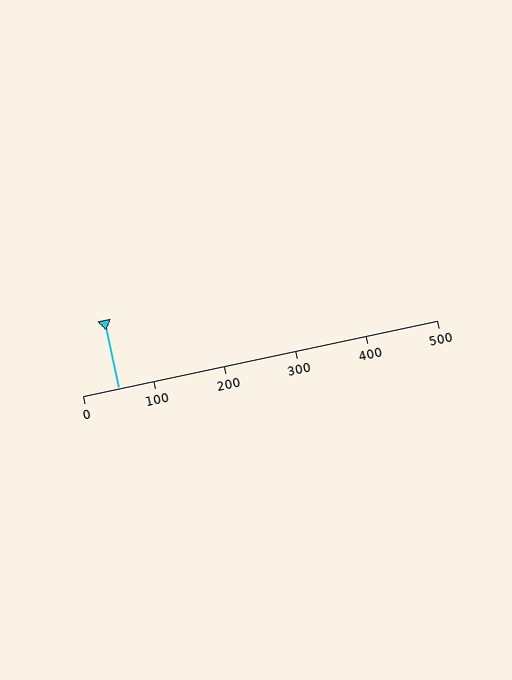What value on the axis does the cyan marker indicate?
The marker indicates approximately 50.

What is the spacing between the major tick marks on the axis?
The major ticks are spaced 100 apart.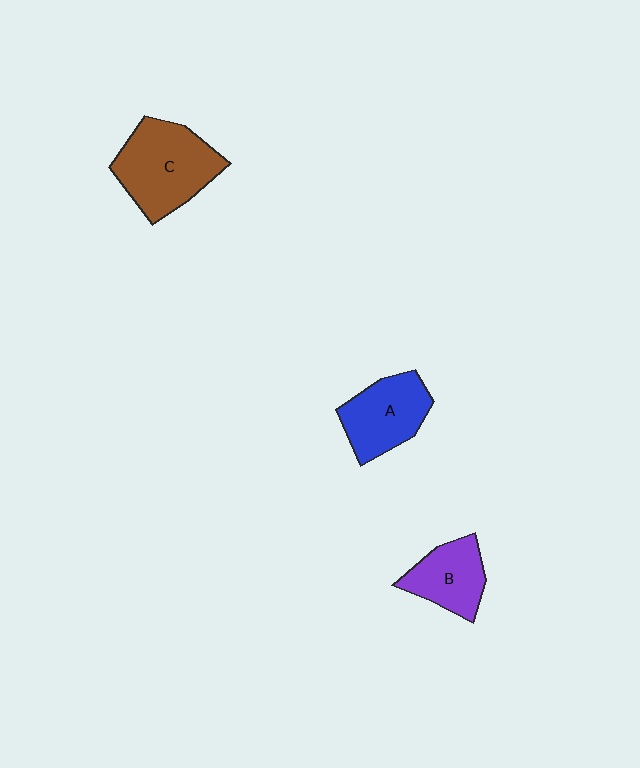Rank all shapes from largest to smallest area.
From largest to smallest: C (brown), A (blue), B (purple).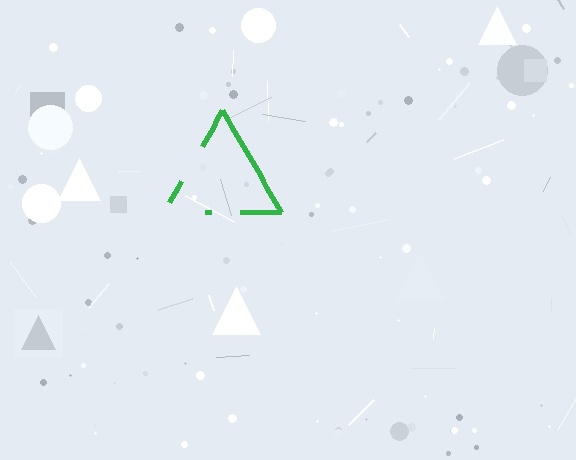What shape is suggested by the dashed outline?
The dashed outline suggests a triangle.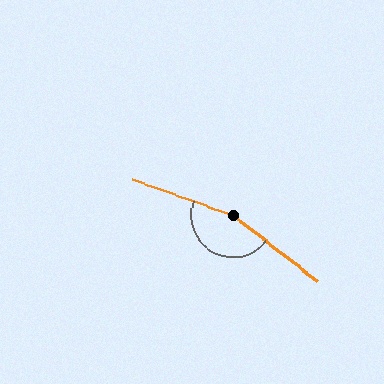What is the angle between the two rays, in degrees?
Approximately 162 degrees.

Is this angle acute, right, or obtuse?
It is obtuse.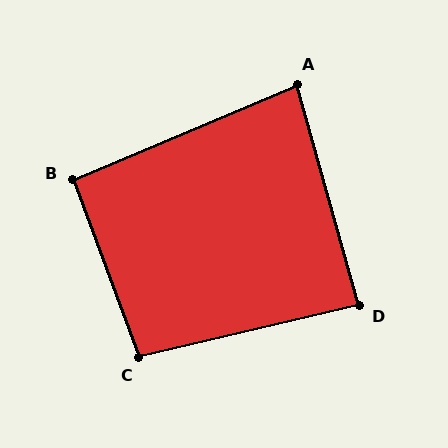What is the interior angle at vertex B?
Approximately 92 degrees (approximately right).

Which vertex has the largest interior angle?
C, at approximately 97 degrees.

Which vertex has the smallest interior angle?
A, at approximately 83 degrees.